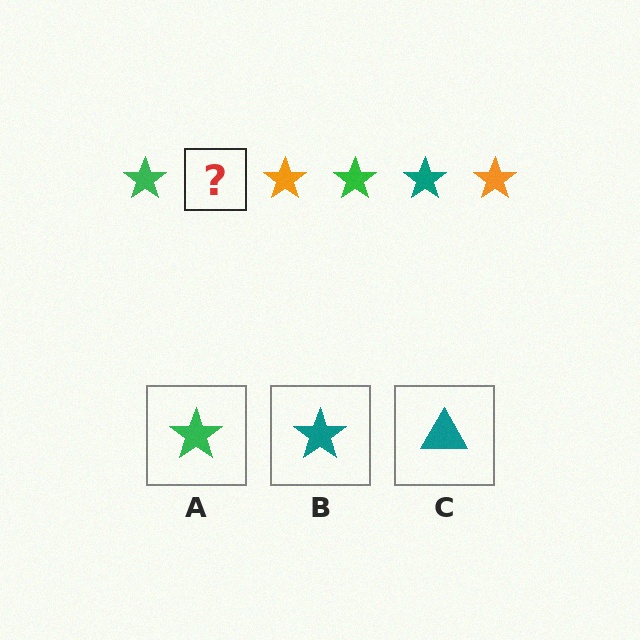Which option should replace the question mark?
Option B.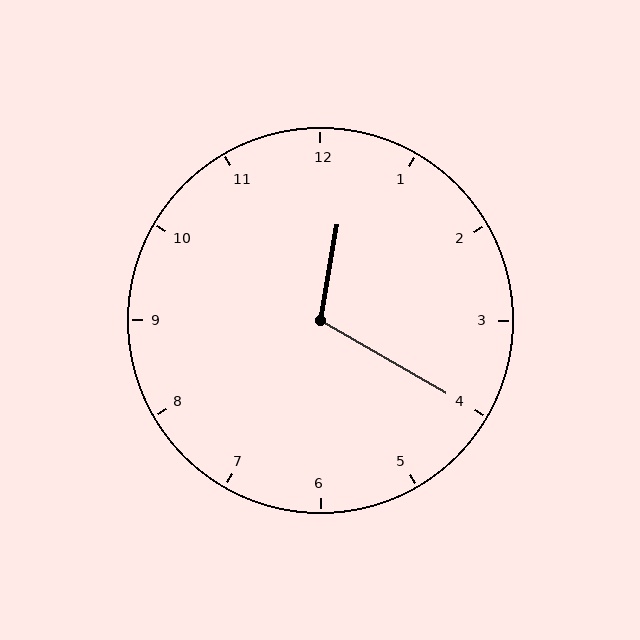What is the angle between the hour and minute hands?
Approximately 110 degrees.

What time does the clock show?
12:20.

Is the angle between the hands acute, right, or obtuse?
It is obtuse.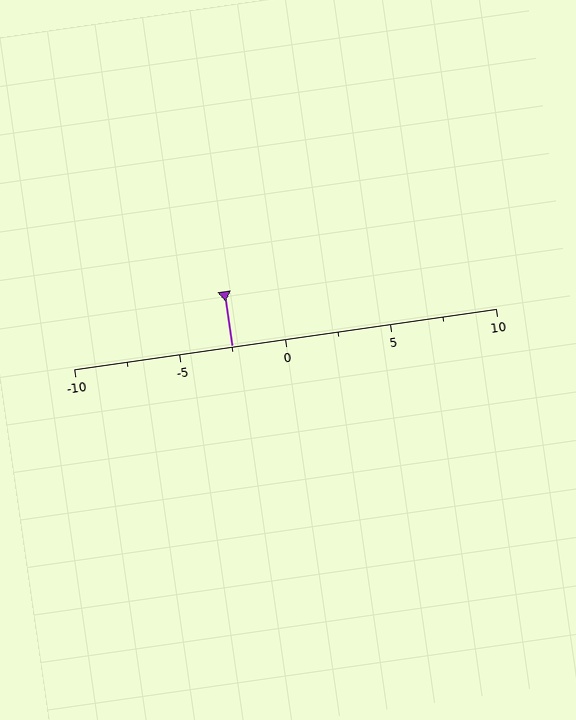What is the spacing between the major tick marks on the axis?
The major ticks are spaced 5 apart.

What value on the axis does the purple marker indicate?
The marker indicates approximately -2.5.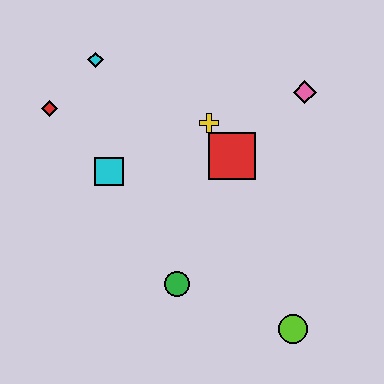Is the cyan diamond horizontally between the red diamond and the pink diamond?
Yes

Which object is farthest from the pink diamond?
The red diamond is farthest from the pink diamond.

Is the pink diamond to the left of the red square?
No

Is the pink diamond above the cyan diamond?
No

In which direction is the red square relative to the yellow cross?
The red square is below the yellow cross.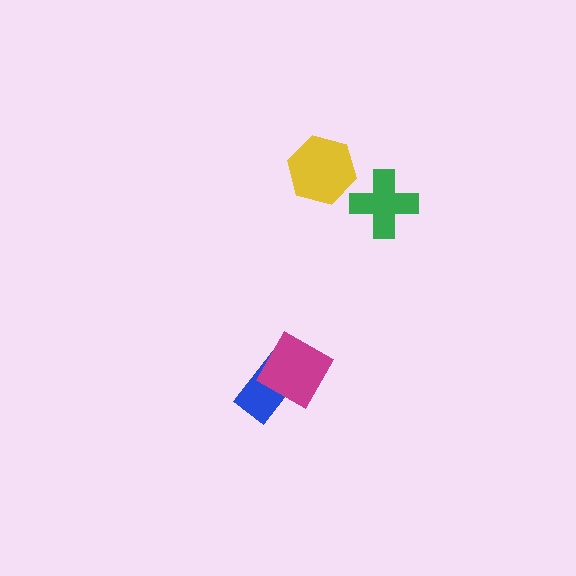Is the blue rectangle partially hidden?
Yes, it is partially covered by another shape.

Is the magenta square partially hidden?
No, no other shape covers it.